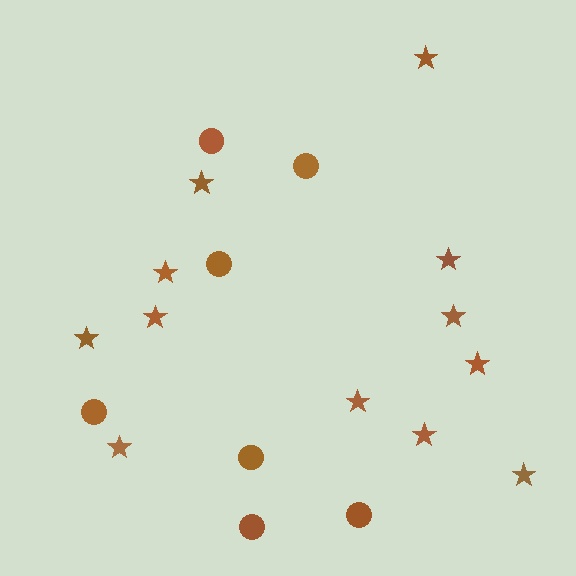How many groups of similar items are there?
There are 2 groups: one group of circles (7) and one group of stars (12).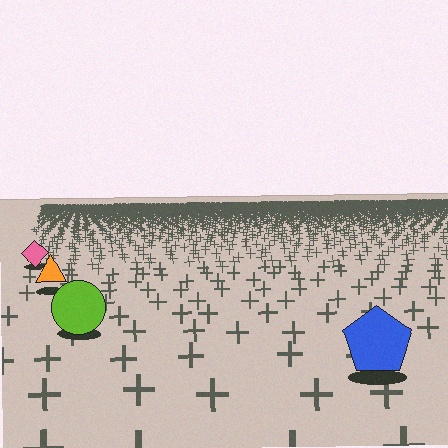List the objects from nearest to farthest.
From nearest to farthest: the blue pentagon, the lime circle, the orange triangle, the pink diamond.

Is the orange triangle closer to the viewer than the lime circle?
No. The lime circle is closer — you can tell from the texture gradient: the ground texture is coarser near it.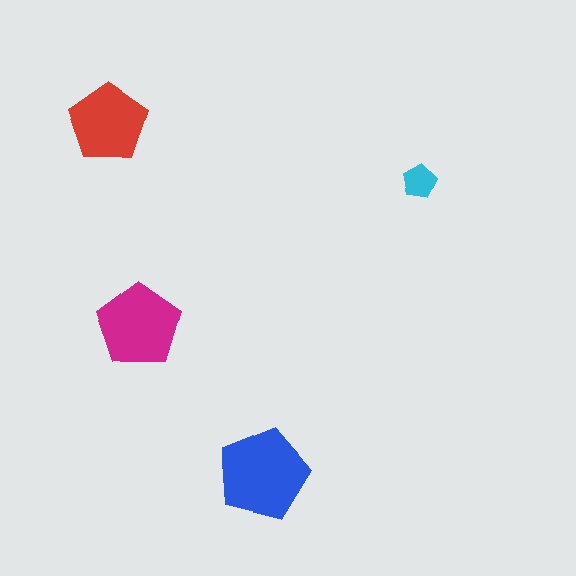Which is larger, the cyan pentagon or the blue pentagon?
The blue one.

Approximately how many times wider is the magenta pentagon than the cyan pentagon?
About 2.5 times wider.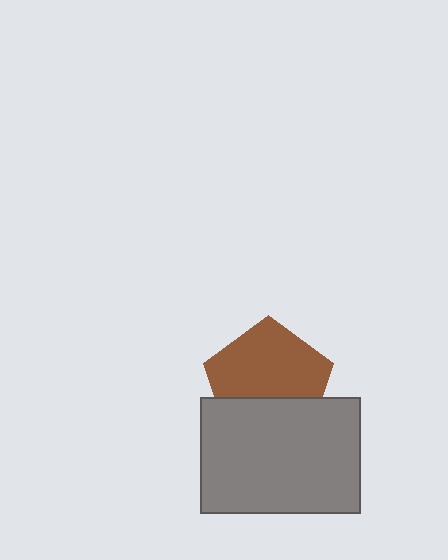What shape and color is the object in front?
The object in front is a gray rectangle.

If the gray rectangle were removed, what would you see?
You would see the complete brown pentagon.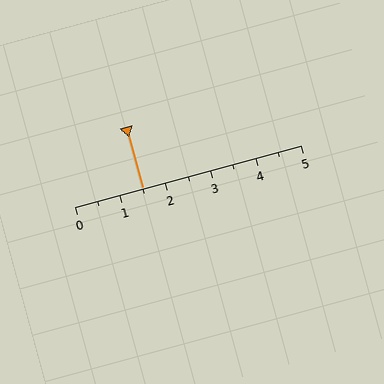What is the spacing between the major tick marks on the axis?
The major ticks are spaced 1 apart.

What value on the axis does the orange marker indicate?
The marker indicates approximately 1.5.